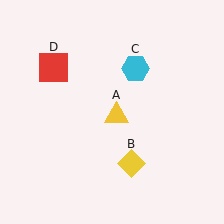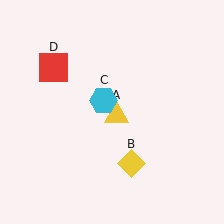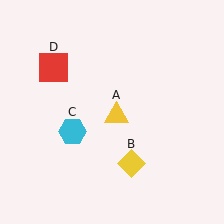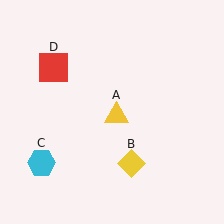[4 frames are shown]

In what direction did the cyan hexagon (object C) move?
The cyan hexagon (object C) moved down and to the left.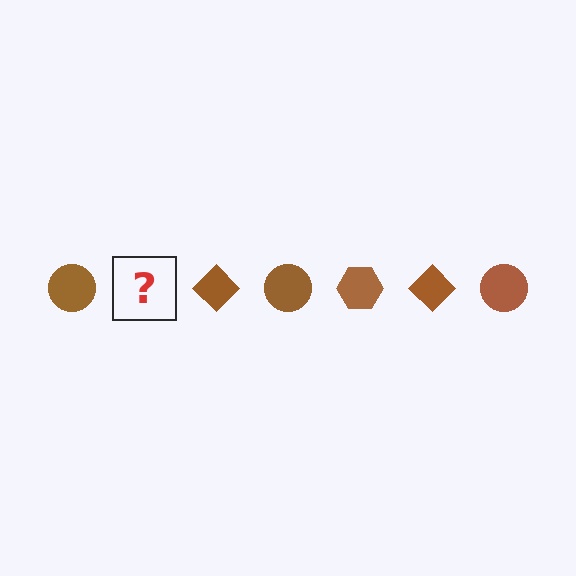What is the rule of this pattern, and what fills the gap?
The rule is that the pattern cycles through circle, hexagon, diamond shapes in brown. The gap should be filled with a brown hexagon.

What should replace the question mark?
The question mark should be replaced with a brown hexagon.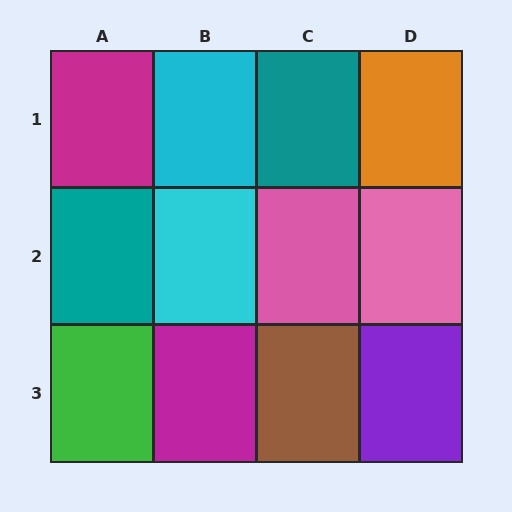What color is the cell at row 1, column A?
Magenta.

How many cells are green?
1 cell is green.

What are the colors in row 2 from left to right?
Teal, cyan, pink, pink.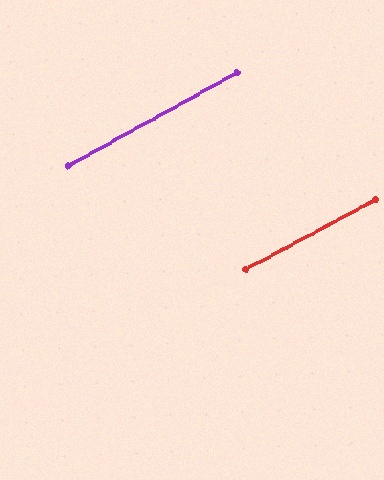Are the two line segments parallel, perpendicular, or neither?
Parallel — their directions differ by only 0.8°.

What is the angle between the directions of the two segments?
Approximately 1 degree.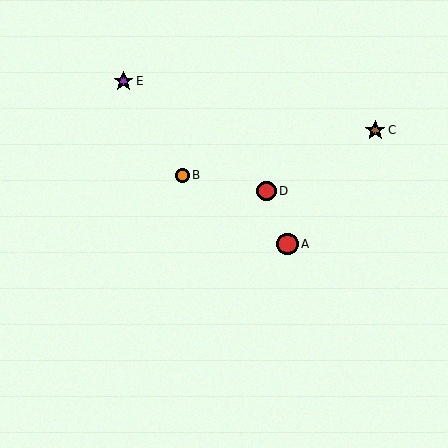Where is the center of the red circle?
The center of the red circle is at (267, 191).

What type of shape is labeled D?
Shape D is a red circle.